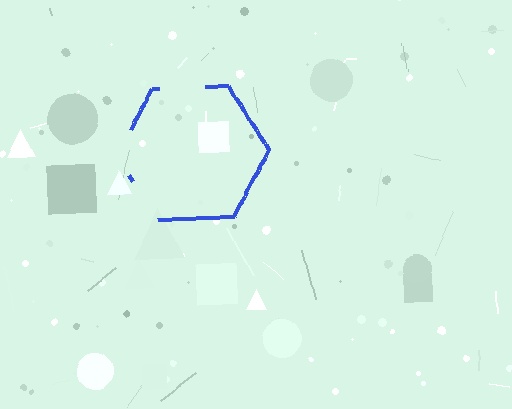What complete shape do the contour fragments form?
The contour fragments form a hexagon.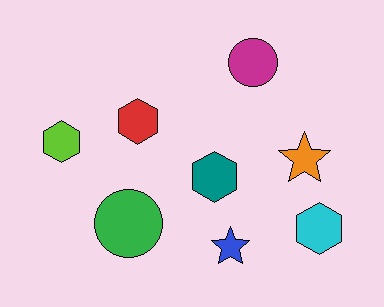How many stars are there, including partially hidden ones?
There are 2 stars.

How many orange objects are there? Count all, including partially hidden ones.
There is 1 orange object.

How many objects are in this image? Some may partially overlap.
There are 8 objects.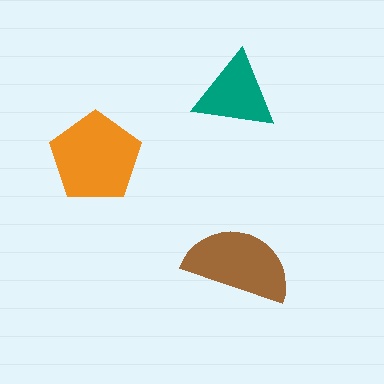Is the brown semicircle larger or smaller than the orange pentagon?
Smaller.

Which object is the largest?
The orange pentagon.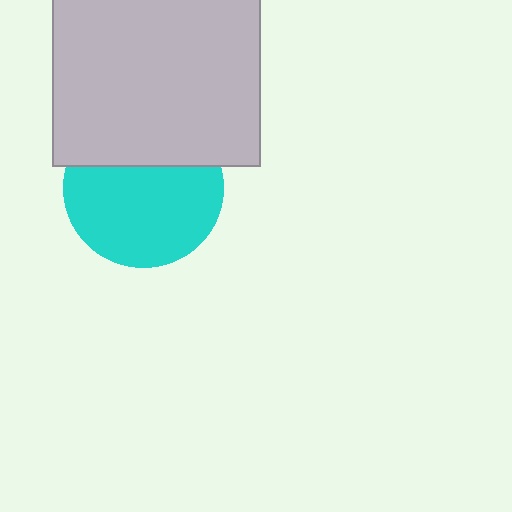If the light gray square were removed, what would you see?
You would see the complete cyan circle.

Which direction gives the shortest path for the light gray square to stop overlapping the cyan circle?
Moving up gives the shortest separation.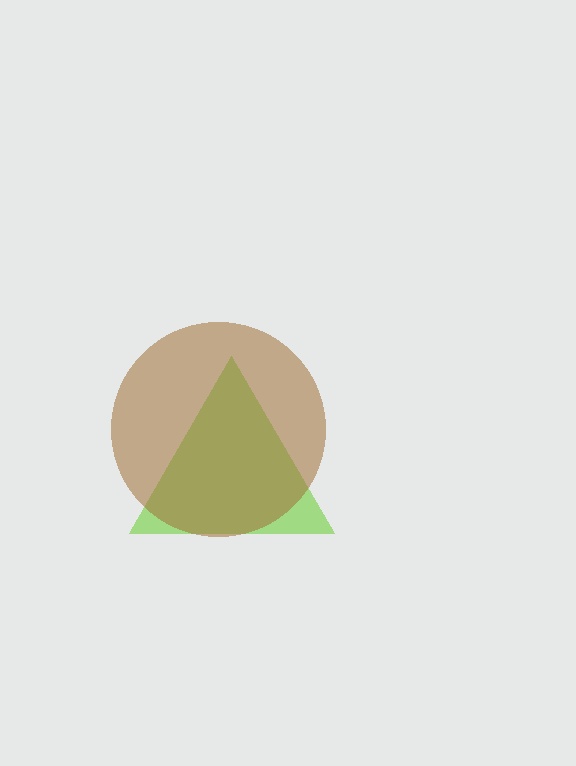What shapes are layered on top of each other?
The layered shapes are: a lime triangle, a brown circle.